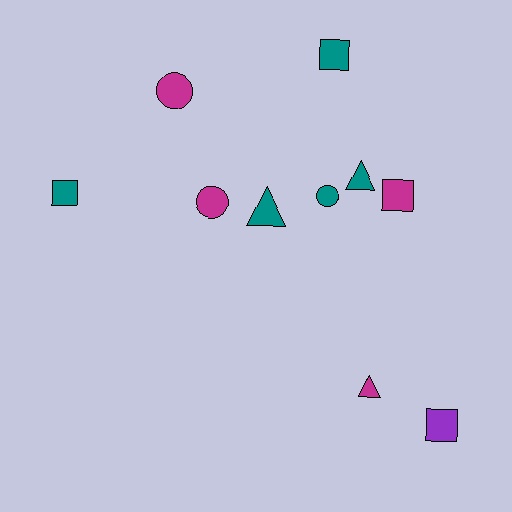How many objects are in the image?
There are 10 objects.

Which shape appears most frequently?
Square, with 4 objects.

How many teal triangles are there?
There are 2 teal triangles.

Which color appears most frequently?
Teal, with 5 objects.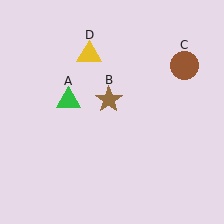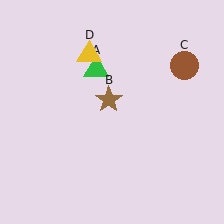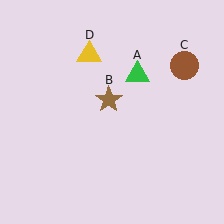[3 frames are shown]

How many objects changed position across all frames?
1 object changed position: green triangle (object A).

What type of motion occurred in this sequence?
The green triangle (object A) rotated clockwise around the center of the scene.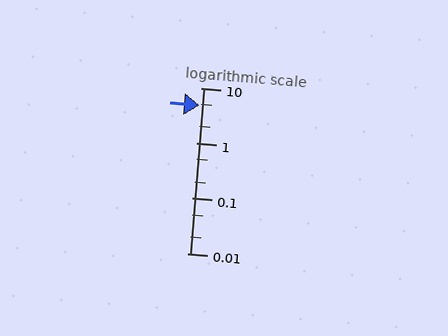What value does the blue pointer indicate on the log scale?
The pointer indicates approximately 4.9.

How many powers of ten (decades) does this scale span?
The scale spans 3 decades, from 0.01 to 10.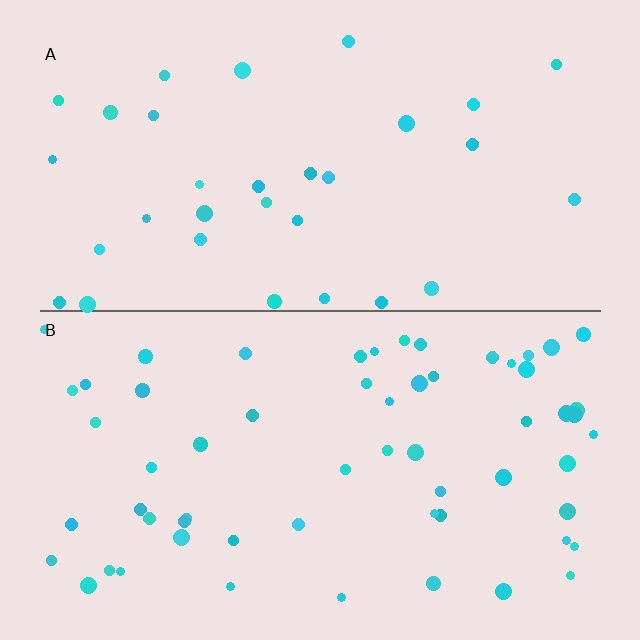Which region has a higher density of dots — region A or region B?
B (the bottom).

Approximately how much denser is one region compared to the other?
Approximately 1.9× — region B over region A.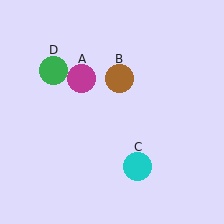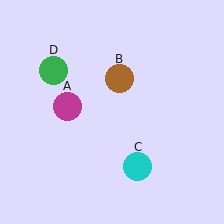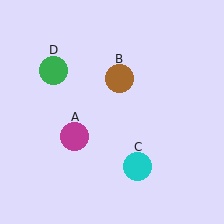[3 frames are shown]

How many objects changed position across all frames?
1 object changed position: magenta circle (object A).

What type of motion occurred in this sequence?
The magenta circle (object A) rotated counterclockwise around the center of the scene.